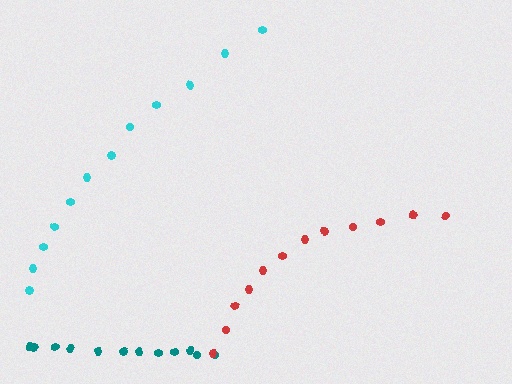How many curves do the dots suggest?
There are 3 distinct paths.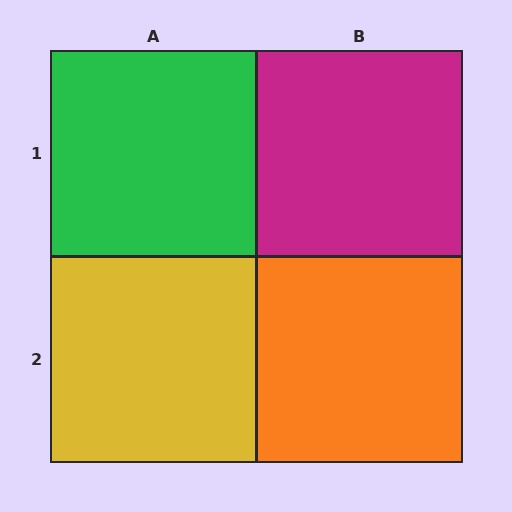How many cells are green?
1 cell is green.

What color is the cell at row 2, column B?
Orange.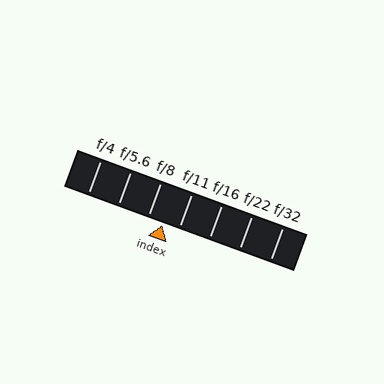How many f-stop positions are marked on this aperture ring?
There are 7 f-stop positions marked.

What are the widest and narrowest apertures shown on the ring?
The widest aperture shown is f/4 and the narrowest is f/32.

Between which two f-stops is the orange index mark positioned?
The index mark is between f/8 and f/11.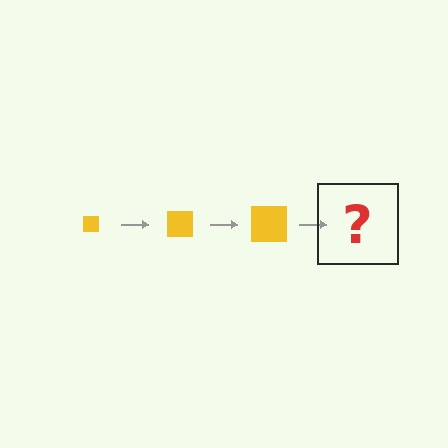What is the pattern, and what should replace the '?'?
The pattern is that the square gets progressively larger each step. The '?' should be a yellow square, larger than the previous one.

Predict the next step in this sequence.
The next step is a yellow square, larger than the previous one.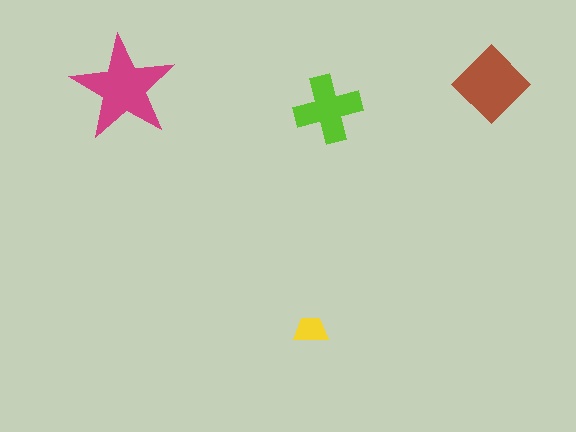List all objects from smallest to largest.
The yellow trapezoid, the lime cross, the brown diamond, the magenta star.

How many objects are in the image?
There are 4 objects in the image.